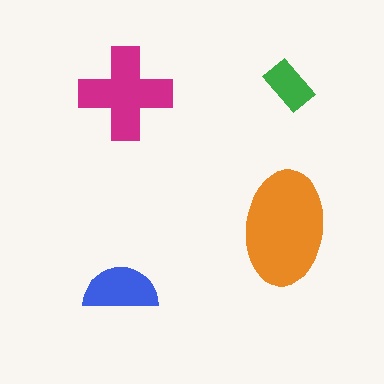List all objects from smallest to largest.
The green rectangle, the blue semicircle, the magenta cross, the orange ellipse.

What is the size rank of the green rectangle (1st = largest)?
4th.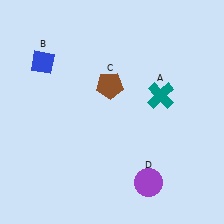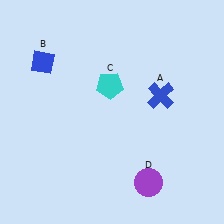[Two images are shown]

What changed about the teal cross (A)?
In Image 1, A is teal. In Image 2, it changed to blue.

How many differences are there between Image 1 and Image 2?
There are 2 differences between the two images.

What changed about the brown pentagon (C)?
In Image 1, C is brown. In Image 2, it changed to cyan.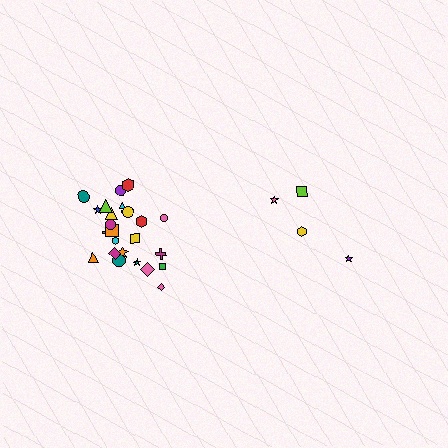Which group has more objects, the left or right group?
The left group.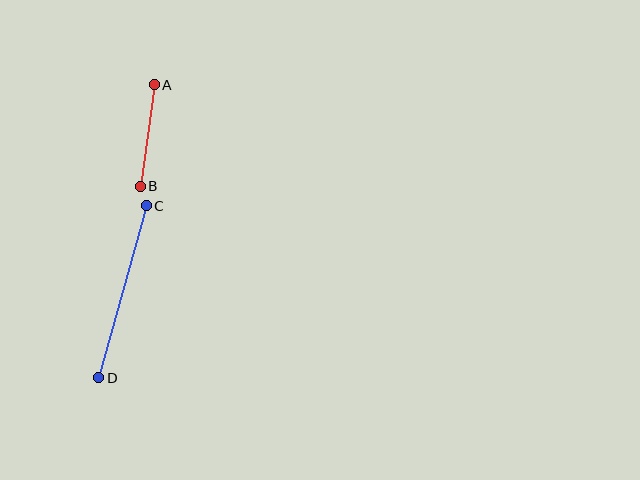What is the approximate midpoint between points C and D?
The midpoint is at approximately (122, 292) pixels.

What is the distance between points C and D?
The distance is approximately 178 pixels.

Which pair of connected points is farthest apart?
Points C and D are farthest apart.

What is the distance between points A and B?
The distance is approximately 103 pixels.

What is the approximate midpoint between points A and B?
The midpoint is at approximately (147, 136) pixels.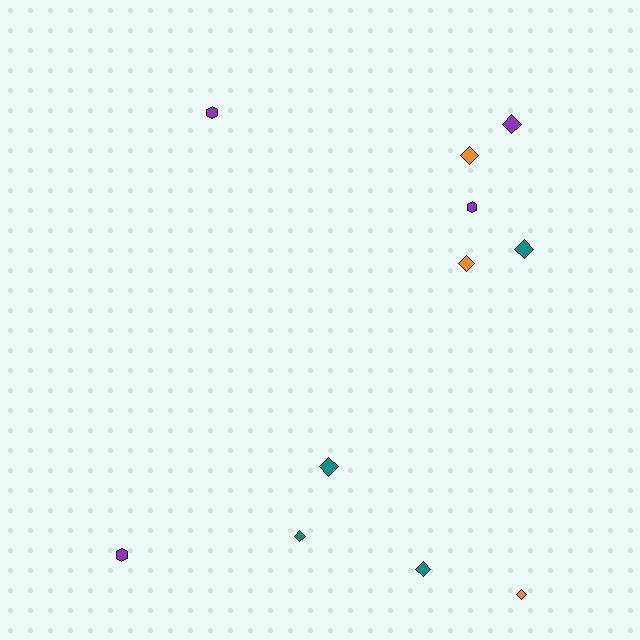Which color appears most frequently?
Teal, with 4 objects.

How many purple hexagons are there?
There are 3 purple hexagons.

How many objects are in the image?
There are 11 objects.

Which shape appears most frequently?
Diamond, with 8 objects.